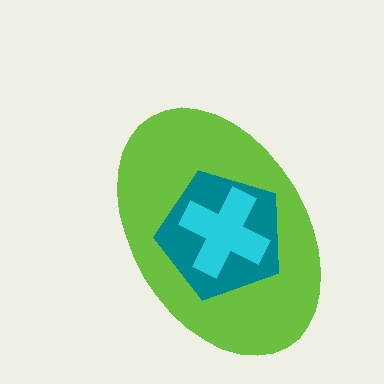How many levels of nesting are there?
3.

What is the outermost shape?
The lime ellipse.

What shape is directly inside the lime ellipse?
The teal pentagon.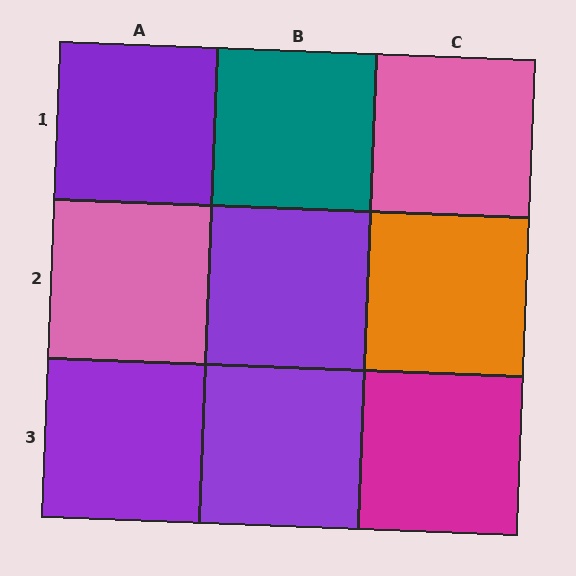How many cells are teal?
1 cell is teal.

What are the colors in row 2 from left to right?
Pink, purple, orange.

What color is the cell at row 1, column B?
Teal.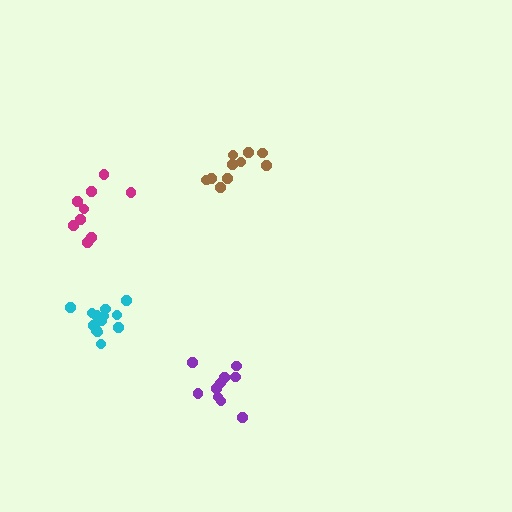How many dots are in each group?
Group 1: 10 dots, Group 2: 9 dots, Group 3: 10 dots, Group 4: 13 dots (42 total).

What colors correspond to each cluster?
The clusters are colored: brown, magenta, purple, cyan.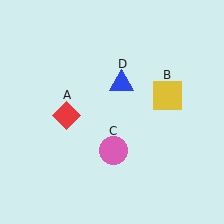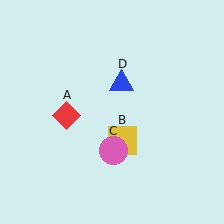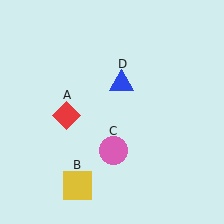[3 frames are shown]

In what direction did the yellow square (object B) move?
The yellow square (object B) moved down and to the left.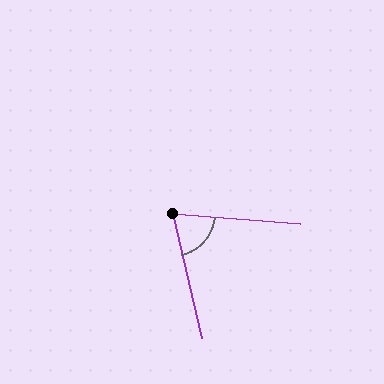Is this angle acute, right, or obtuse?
It is acute.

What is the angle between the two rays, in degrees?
Approximately 72 degrees.